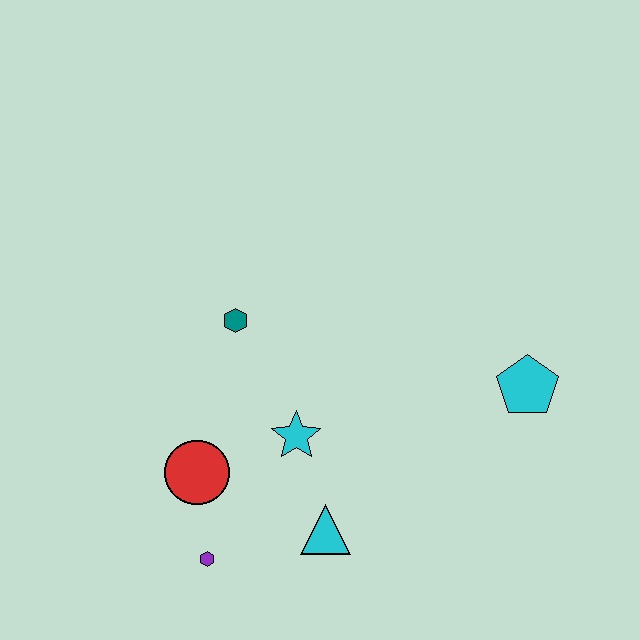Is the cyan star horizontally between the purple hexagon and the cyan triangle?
Yes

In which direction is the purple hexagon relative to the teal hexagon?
The purple hexagon is below the teal hexagon.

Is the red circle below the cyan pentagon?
Yes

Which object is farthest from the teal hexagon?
The cyan pentagon is farthest from the teal hexagon.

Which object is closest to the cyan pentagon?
The cyan star is closest to the cyan pentagon.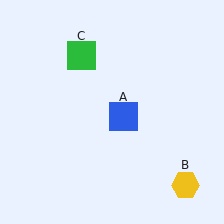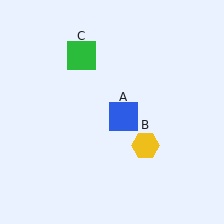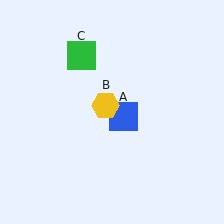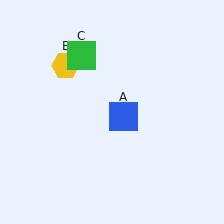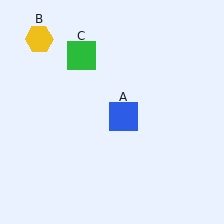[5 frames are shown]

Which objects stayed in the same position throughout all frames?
Blue square (object A) and green square (object C) remained stationary.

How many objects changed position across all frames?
1 object changed position: yellow hexagon (object B).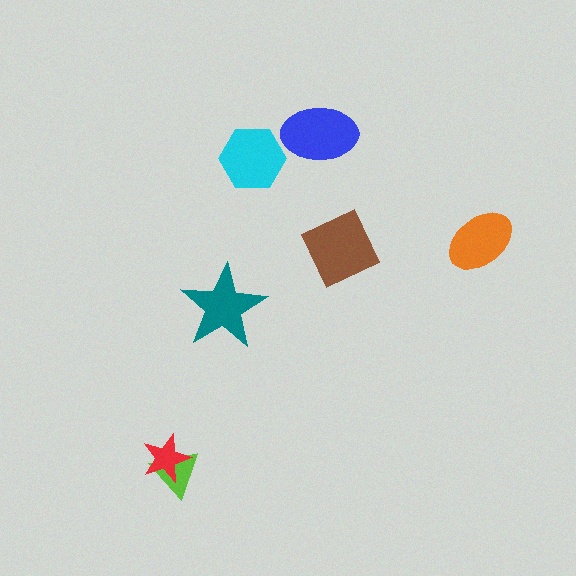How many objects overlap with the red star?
1 object overlaps with the red star.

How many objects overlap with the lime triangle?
1 object overlaps with the lime triangle.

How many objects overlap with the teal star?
0 objects overlap with the teal star.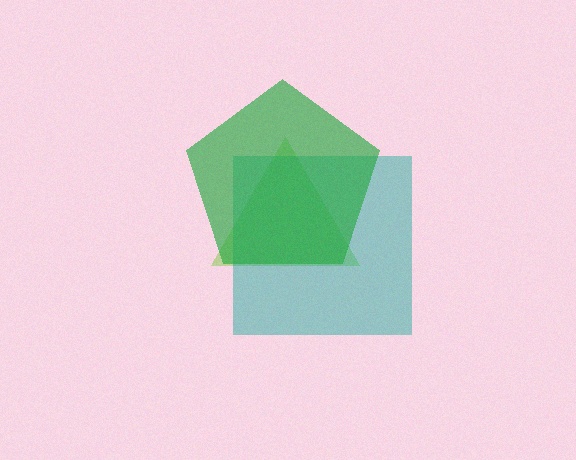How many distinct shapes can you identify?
There are 3 distinct shapes: a lime triangle, a teal square, a green pentagon.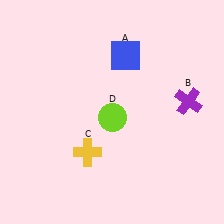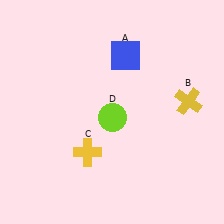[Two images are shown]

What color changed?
The cross (B) changed from purple in Image 1 to yellow in Image 2.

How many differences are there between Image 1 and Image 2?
There is 1 difference between the two images.